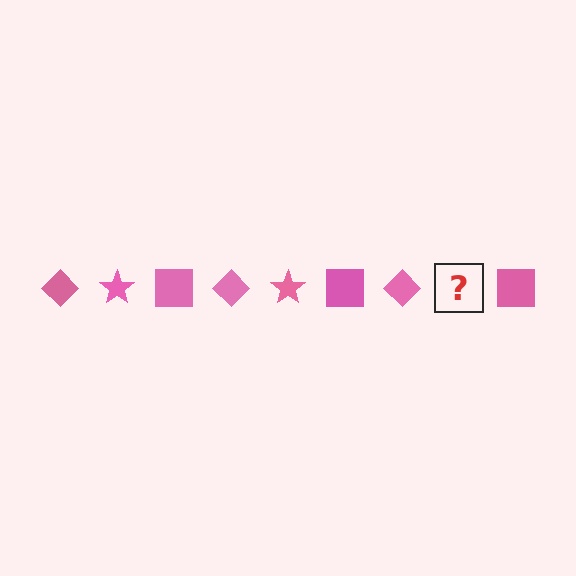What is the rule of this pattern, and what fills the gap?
The rule is that the pattern cycles through diamond, star, square shapes in pink. The gap should be filled with a pink star.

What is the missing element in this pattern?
The missing element is a pink star.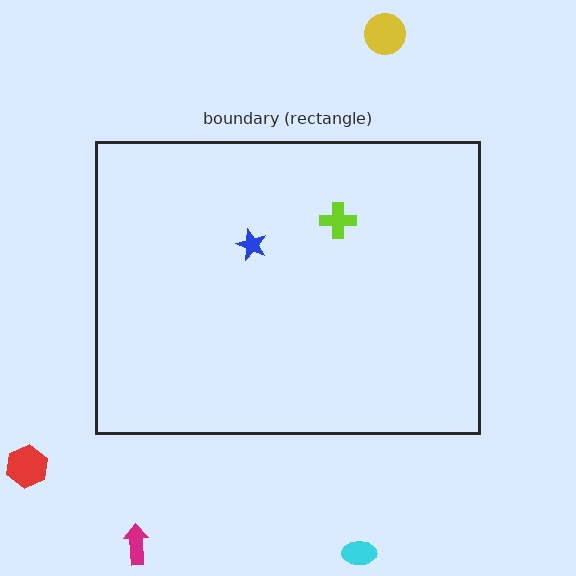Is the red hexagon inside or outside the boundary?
Outside.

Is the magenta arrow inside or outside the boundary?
Outside.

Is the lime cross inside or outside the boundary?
Inside.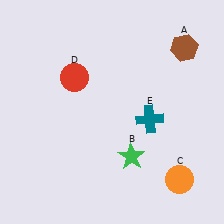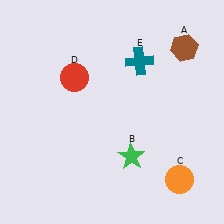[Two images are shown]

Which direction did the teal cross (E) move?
The teal cross (E) moved up.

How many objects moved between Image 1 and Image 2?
1 object moved between the two images.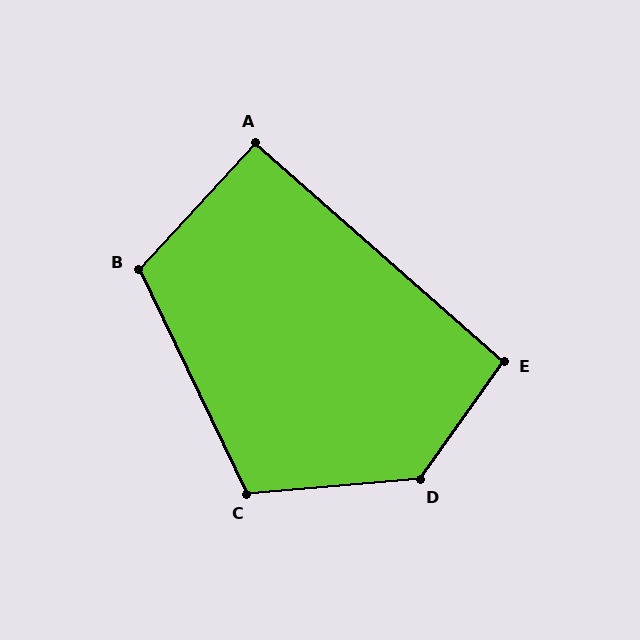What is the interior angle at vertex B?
Approximately 111 degrees (obtuse).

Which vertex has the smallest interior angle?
A, at approximately 91 degrees.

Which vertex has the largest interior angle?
D, at approximately 130 degrees.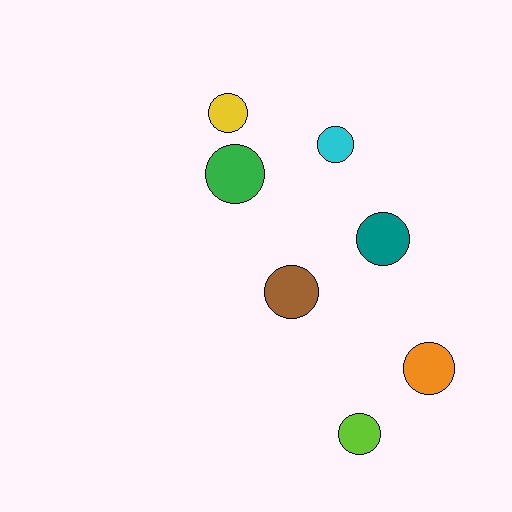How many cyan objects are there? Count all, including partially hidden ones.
There is 1 cyan object.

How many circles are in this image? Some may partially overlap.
There are 7 circles.